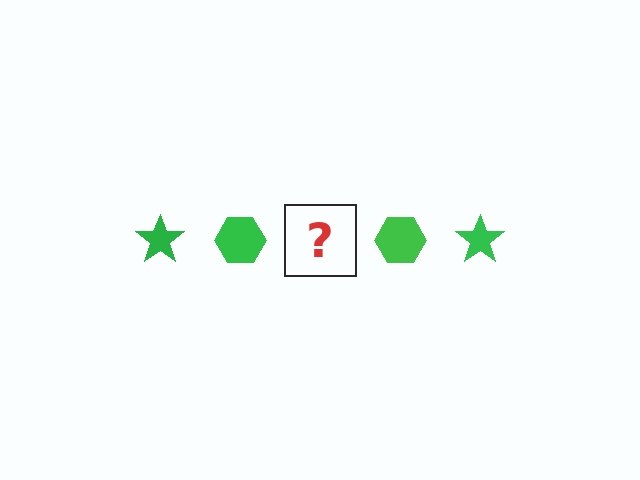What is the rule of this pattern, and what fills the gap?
The rule is that the pattern cycles through star, hexagon shapes in green. The gap should be filled with a green star.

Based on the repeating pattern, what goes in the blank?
The blank should be a green star.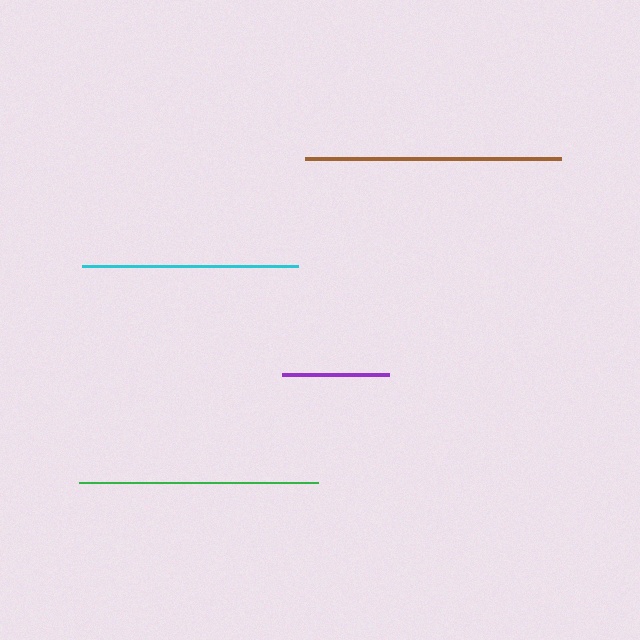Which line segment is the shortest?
The purple line is the shortest at approximately 106 pixels.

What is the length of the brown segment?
The brown segment is approximately 256 pixels long.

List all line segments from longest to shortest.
From longest to shortest: brown, green, cyan, purple.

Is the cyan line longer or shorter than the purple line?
The cyan line is longer than the purple line.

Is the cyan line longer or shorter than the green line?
The green line is longer than the cyan line.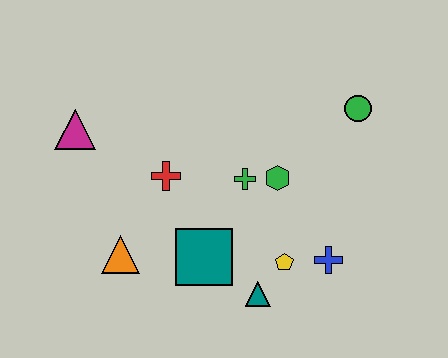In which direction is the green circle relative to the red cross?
The green circle is to the right of the red cross.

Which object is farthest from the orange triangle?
The green circle is farthest from the orange triangle.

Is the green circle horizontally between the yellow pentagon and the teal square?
No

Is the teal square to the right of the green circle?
No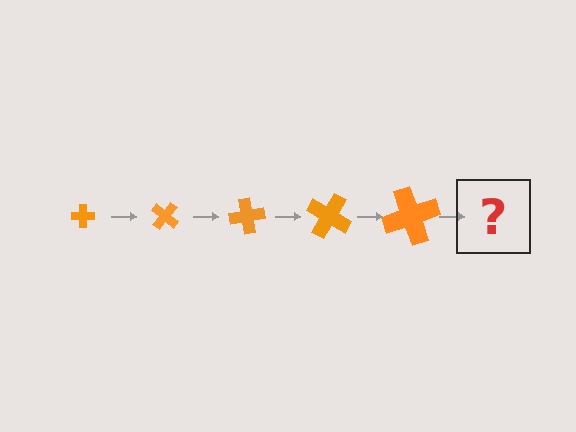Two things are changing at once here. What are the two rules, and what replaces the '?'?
The two rules are that the cross grows larger each step and it rotates 40 degrees each step. The '?' should be a cross, larger than the previous one and rotated 200 degrees from the start.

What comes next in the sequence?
The next element should be a cross, larger than the previous one and rotated 200 degrees from the start.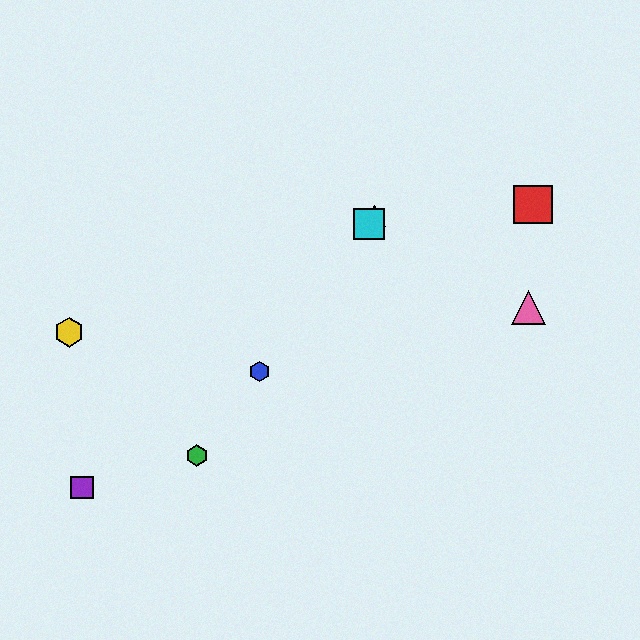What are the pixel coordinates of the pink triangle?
The pink triangle is at (529, 307).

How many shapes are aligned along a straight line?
4 shapes (the blue hexagon, the green hexagon, the orange triangle, the cyan square) are aligned along a straight line.